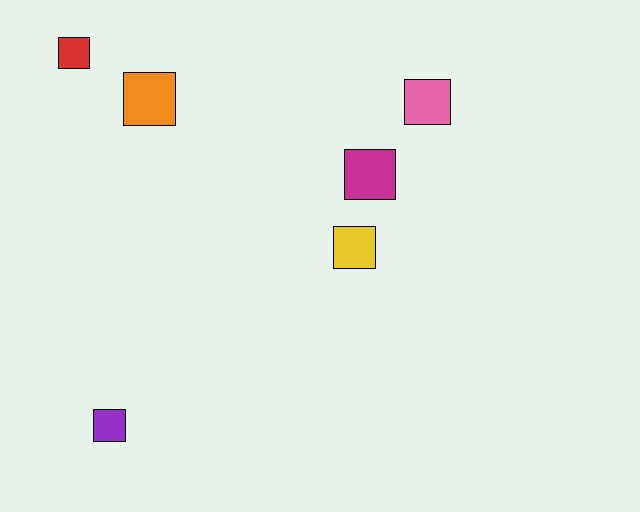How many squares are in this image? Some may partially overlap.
There are 6 squares.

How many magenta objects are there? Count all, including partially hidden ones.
There is 1 magenta object.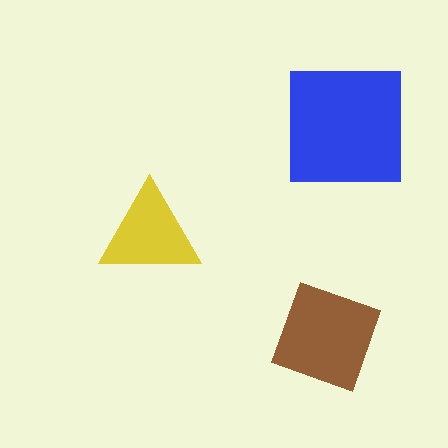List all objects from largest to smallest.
The blue square, the brown diamond, the yellow triangle.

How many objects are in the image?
There are 3 objects in the image.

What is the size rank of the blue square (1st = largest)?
1st.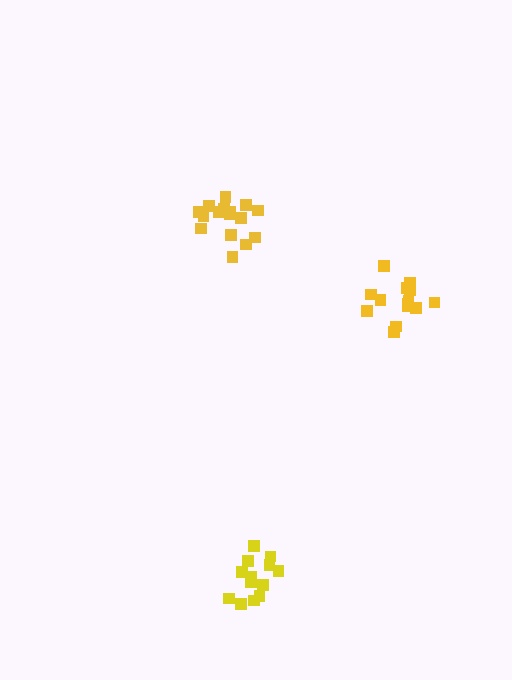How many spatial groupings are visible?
There are 3 spatial groupings.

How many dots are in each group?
Group 1: 16 dots, Group 2: 13 dots, Group 3: 14 dots (43 total).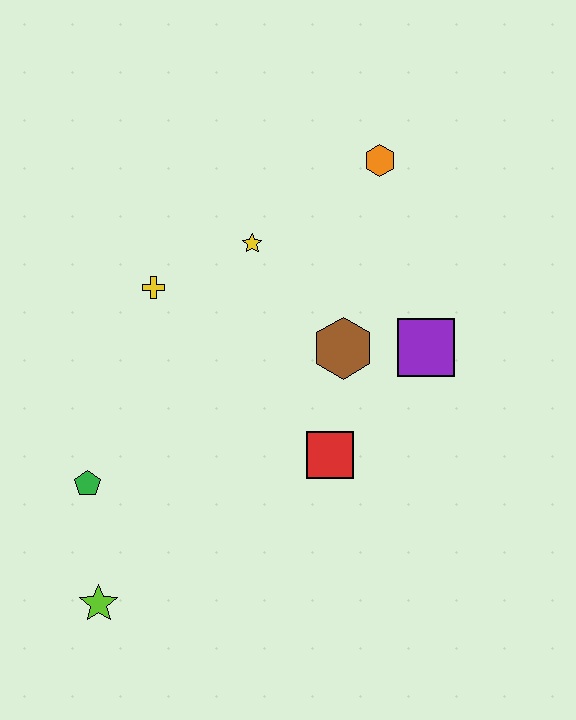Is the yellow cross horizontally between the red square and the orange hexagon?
No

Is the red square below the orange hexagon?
Yes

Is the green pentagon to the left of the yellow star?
Yes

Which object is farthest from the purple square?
The lime star is farthest from the purple square.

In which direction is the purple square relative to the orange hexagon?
The purple square is below the orange hexagon.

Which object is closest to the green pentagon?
The lime star is closest to the green pentagon.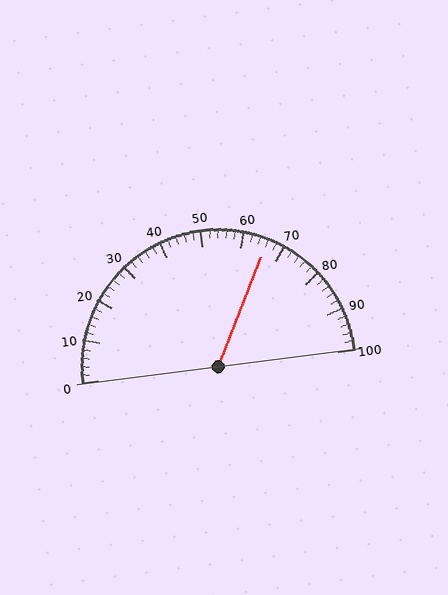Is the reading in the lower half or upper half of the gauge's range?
The reading is in the upper half of the range (0 to 100).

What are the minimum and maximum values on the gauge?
The gauge ranges from 0 to 100.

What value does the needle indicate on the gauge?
The needle indicates approximately 66.